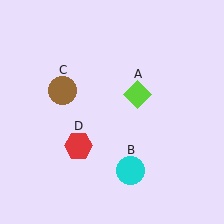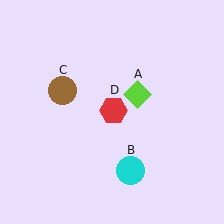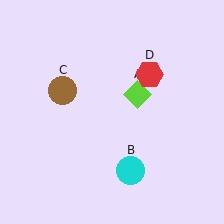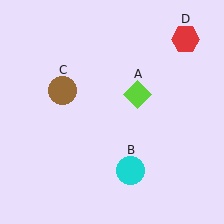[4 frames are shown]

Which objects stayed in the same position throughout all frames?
Lime diamond (object A) and cyan circle (object B) and brown circle (object C) remained stationary.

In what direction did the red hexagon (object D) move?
The red hexagon (object D) moved up and to the right.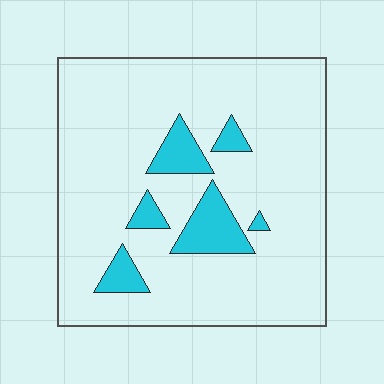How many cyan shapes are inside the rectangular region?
6.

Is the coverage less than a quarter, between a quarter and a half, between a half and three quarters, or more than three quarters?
Less than a quarter.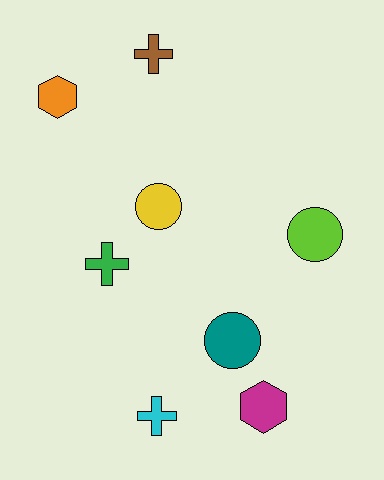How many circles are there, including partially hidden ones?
There are 3 circles.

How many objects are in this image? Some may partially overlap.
There are 8 objects.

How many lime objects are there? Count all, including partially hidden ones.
There is 1 lime object.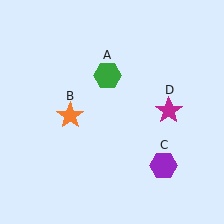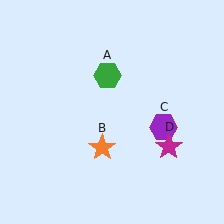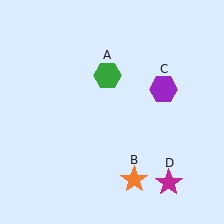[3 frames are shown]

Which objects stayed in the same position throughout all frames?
Green hexagon (object A) remained stationary.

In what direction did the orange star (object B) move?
The orange star (object B) moved down and to the right.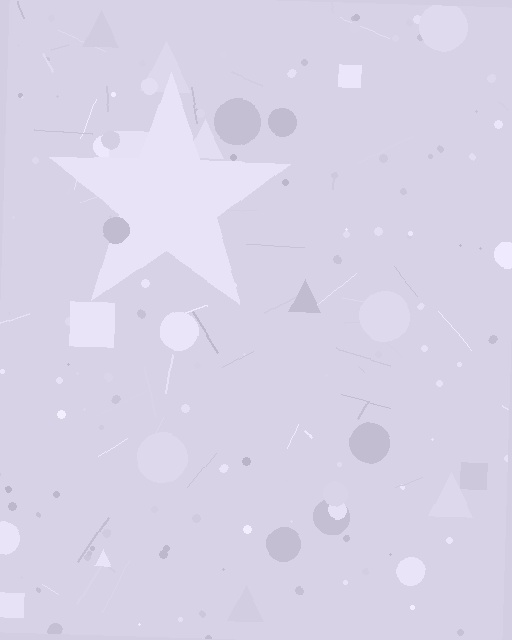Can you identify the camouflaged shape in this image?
The camouflaged shape is a star.